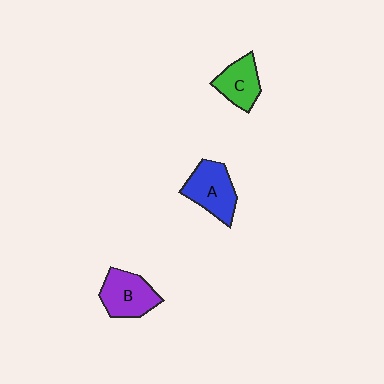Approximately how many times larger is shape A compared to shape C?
Approximately 1.3 times.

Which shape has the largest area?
Shape A (blue).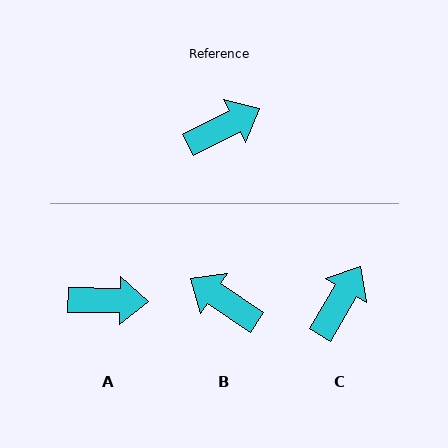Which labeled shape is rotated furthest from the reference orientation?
B, about 119 degrees away.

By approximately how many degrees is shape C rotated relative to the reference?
Approximately 32 degrees counter-clockwise.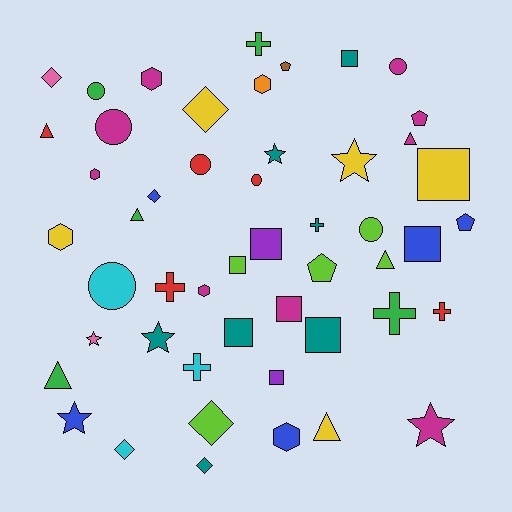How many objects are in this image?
There are 50 objects.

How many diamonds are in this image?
There are 6 diamonds.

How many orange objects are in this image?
There is 1 orange object.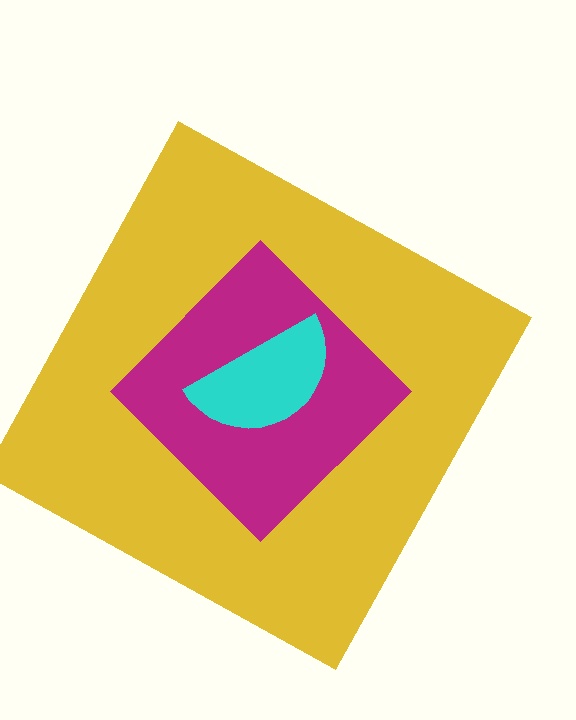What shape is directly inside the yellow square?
The magenta diamond.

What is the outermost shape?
The yellow square.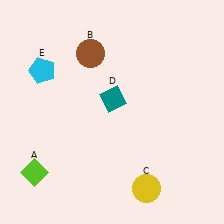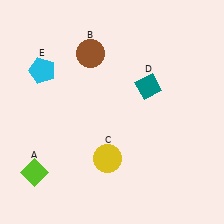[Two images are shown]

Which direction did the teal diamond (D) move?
The teal diamond (D) moved right.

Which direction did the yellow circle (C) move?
The yellow circle (C) moved left.